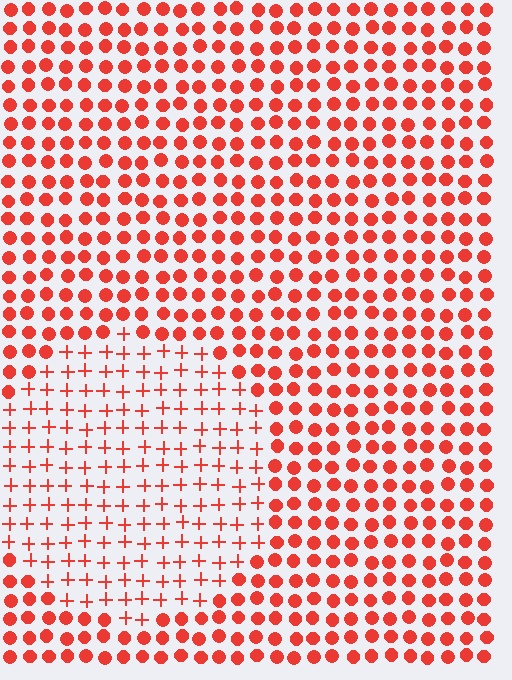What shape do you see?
I see a circle.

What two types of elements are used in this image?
The image uses plus signs inside the circle region and circles outside it.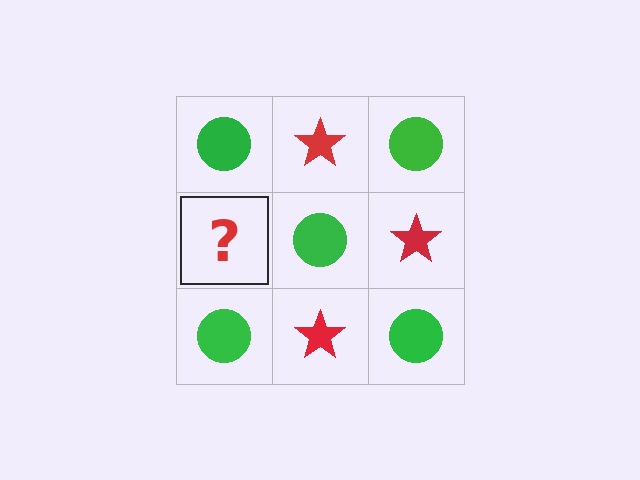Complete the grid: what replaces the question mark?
The question mark should be replaced with a red star.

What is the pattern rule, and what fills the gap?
The rule is that it alternates green circle and red star in a checkerboard pattern. The gap should be filled with a red star.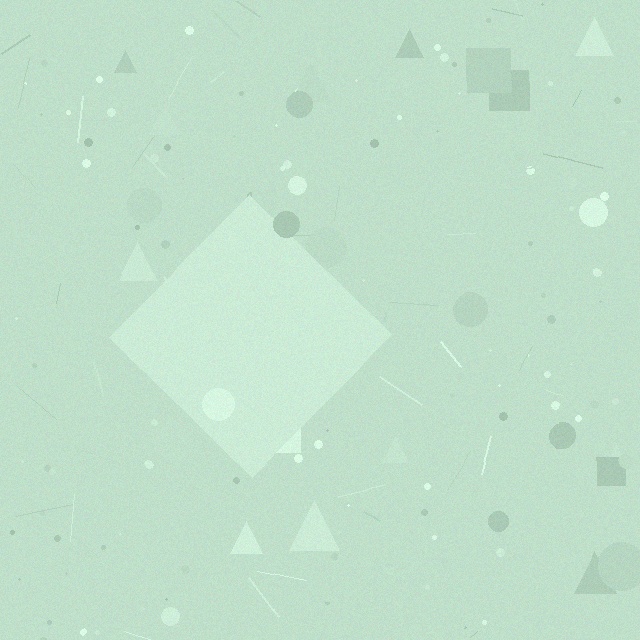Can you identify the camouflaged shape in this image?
The camouflaged shape is a diamond.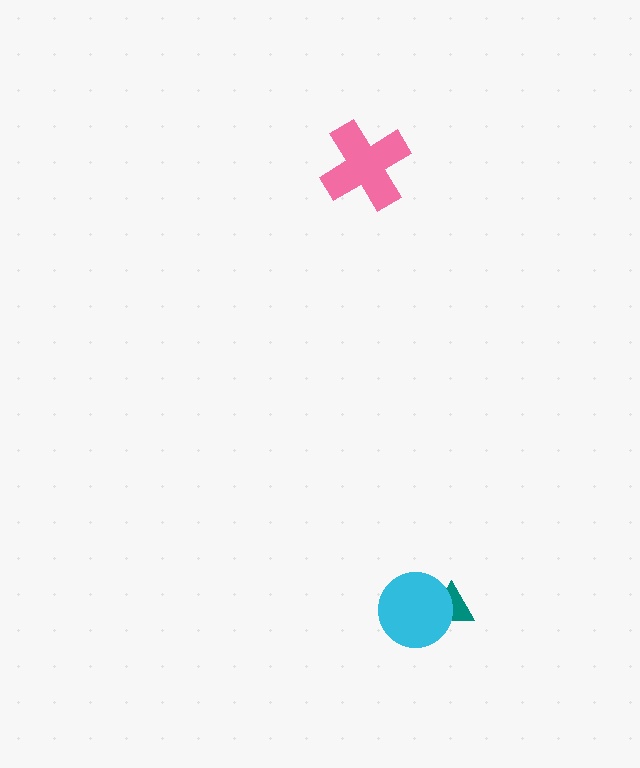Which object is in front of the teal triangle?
The cyan circle is in front of the teal triangle.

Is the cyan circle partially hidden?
No, no other shape covers it.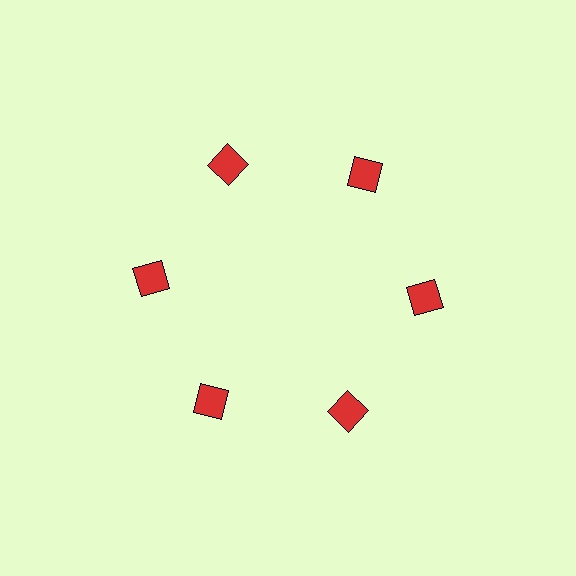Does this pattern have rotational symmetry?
Yes, this pattern has 6-fold rotational symmetry. It looks the same after rotating 60 degrees around the center.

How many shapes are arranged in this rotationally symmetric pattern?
There are 6 shapes, arranged in 6 groups of 1.